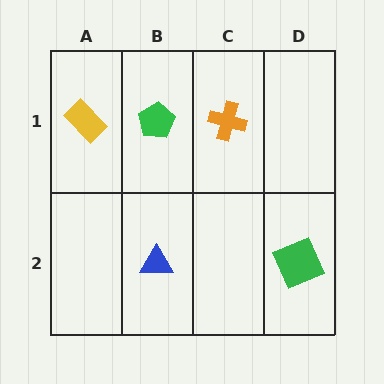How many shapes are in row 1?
3 shapes.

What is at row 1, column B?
A green pentagon.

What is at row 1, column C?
An orange cross.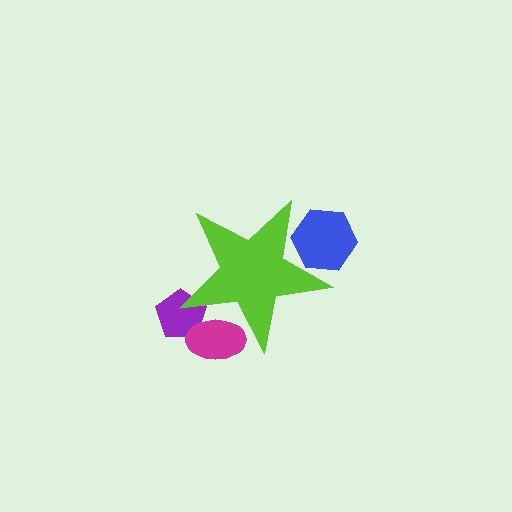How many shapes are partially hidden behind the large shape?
3 shapes are partially hidden.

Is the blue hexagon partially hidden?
Yes, the blue hexagon is partially hidden behind the lime star.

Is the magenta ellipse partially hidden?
Yes, the magenta ellipse is partially hidden behind the lime star.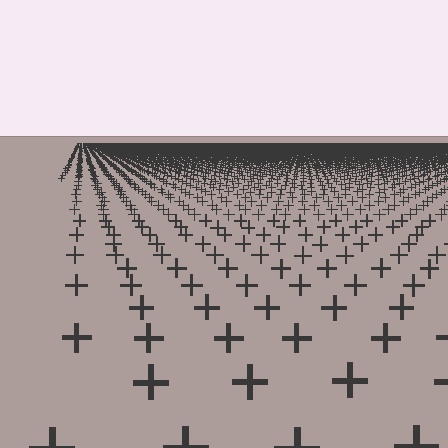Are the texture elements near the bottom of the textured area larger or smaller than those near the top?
Larger. Near the bottom, elements are closer to the viewer and appear at a bigger on-screen size.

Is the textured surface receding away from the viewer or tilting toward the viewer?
The surface is receding away from the viewer. Texture elements get smaller and denser toward the top.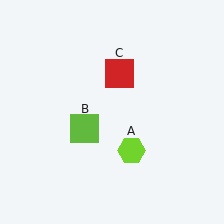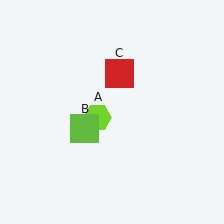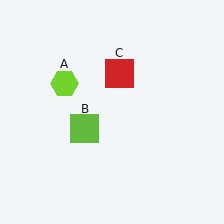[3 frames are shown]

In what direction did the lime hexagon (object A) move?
The lime hexagon (object A) moved up and to the left.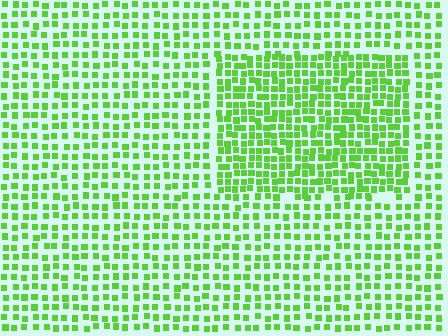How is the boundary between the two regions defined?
The boundary is defined by a change in element density (approximately 1.7x ratio). All elements are the same color, size, and shape.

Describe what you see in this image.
The image contains small lime elements arranged at two different densities. A rectangle-shaped region is visible where the elements are more densely packed than the surrounding area.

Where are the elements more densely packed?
The elements are more densely packed inside the rectangle boundary.